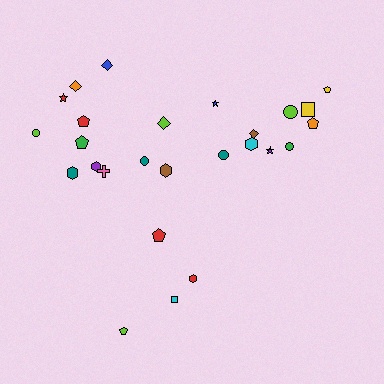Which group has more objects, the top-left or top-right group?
The top-left group.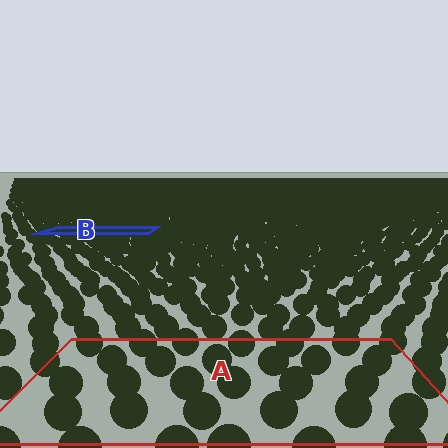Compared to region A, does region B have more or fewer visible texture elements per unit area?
Region B has more texture elements per unit area — they are packed more densely because it is farther away.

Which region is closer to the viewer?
Region A is closer. The texture elements there are larger and more spread out.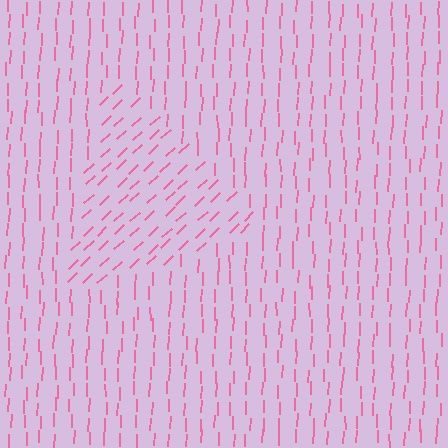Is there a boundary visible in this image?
Yes, there is a texture boundary formed by a change in line orientation.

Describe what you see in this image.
The image is filled with small pink line segments. A triangle region in the image has lines oriented differently from the surrounding lines, creating a visible texture boundary.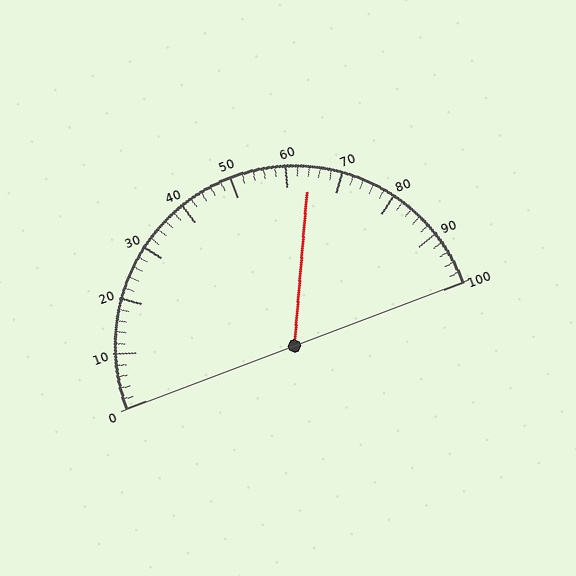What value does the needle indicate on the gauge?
The needle indicates approximately 64.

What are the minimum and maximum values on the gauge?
The gauge ranges from 0 to 100.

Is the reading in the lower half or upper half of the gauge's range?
The reading is in the upper half of the range (0 to 100).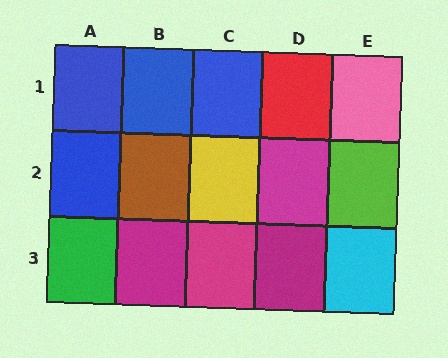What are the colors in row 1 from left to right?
Blue, blue, blue, red, pink.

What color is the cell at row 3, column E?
Cyan.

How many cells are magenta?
4 cells are magenta.